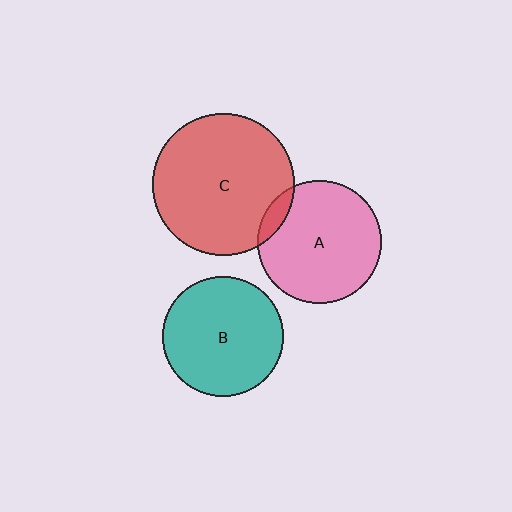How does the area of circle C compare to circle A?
Approximately 1.3 times.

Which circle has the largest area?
Circle C (red).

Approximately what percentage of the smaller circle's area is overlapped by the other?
Approximately 10%.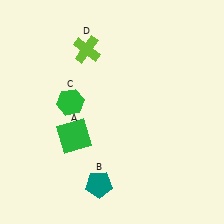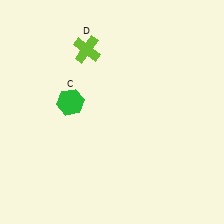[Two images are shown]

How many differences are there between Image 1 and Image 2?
There are 2 differences between the two images.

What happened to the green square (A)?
The green square (A) was removed in Image 2. It was in the bottom-left area of Image 1.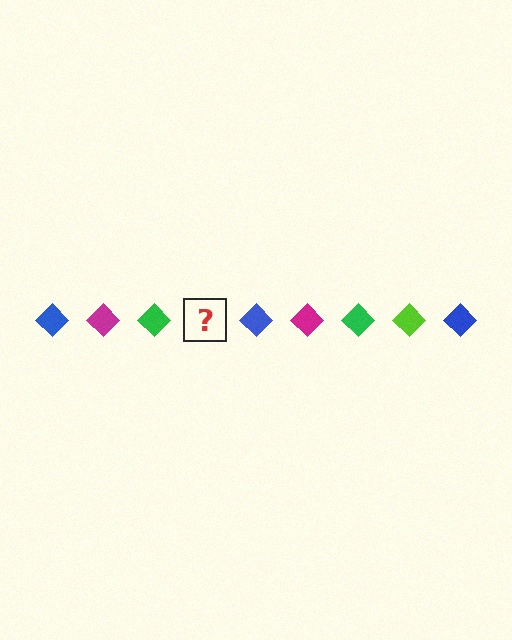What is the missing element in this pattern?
The missing element is a lime diamond.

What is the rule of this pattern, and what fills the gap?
The rule is that the pattern cycles through blue, magenta, green, lime diamonds. The gap should be filled with a lime diamond.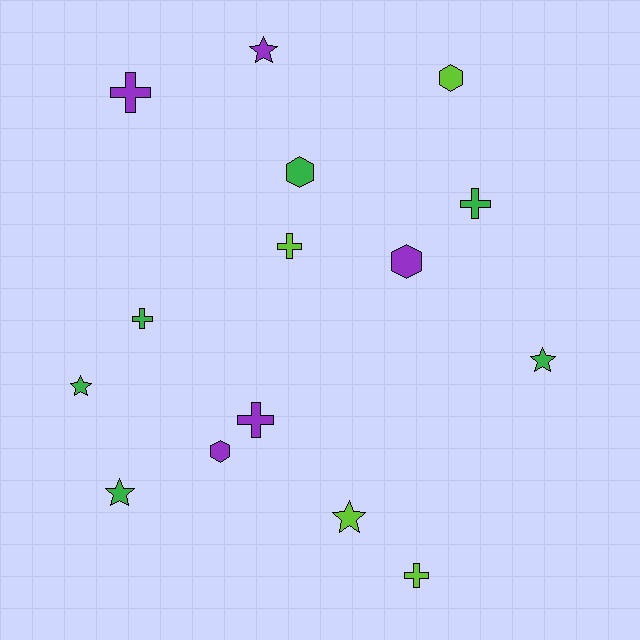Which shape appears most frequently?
Cross, with 6 objects.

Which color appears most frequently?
Green, with 6 objects.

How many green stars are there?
There are 3 green stars.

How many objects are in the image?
There are 15 objects.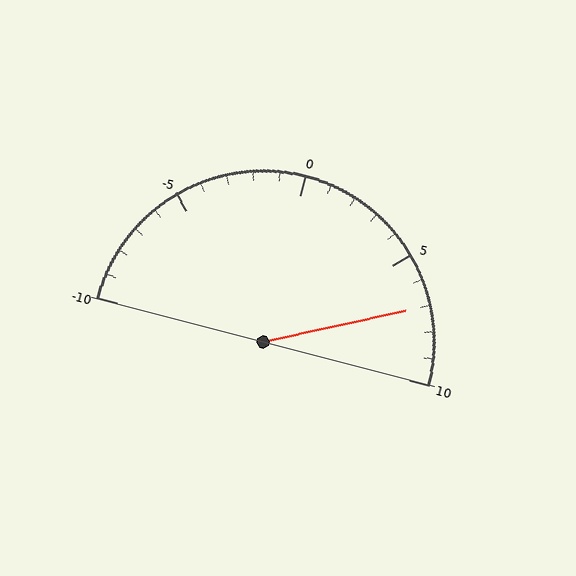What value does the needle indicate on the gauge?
The needle indicates approximately 7.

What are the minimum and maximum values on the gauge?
The gauge ranges from -10 to 10.